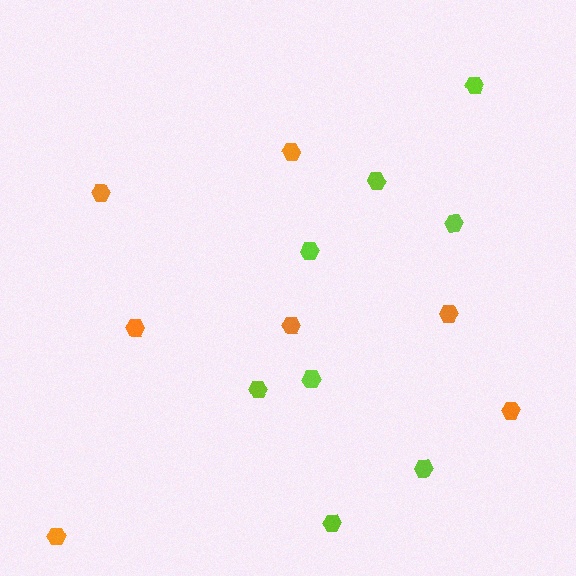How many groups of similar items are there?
There are 2 groups: one group of orange hexagons (7) and one group of lime hexagons (8).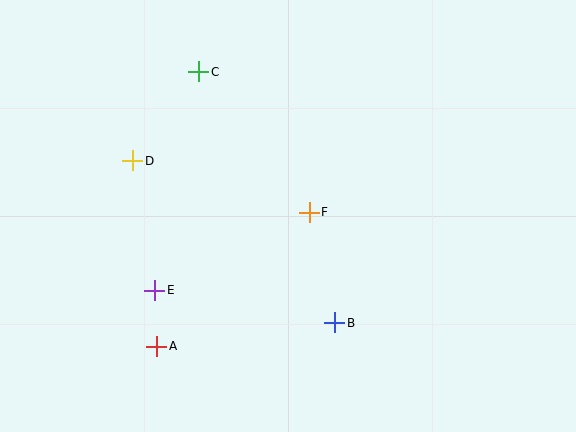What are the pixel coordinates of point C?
Point C is at (199, 72).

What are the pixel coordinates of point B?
Point B is at (335, 323).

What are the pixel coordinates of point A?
Point A is at (157, 346).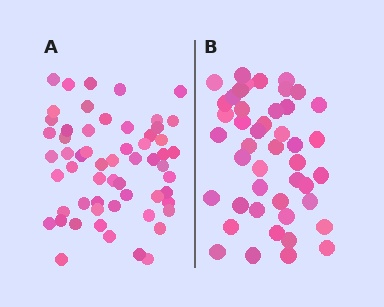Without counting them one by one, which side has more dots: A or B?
Region A (the left region) has more dots.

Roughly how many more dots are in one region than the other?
Region A has approximately 15 more dots than region B.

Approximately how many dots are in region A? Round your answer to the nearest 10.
About 60 dots. (The exact count is 58, which rounds to 60.)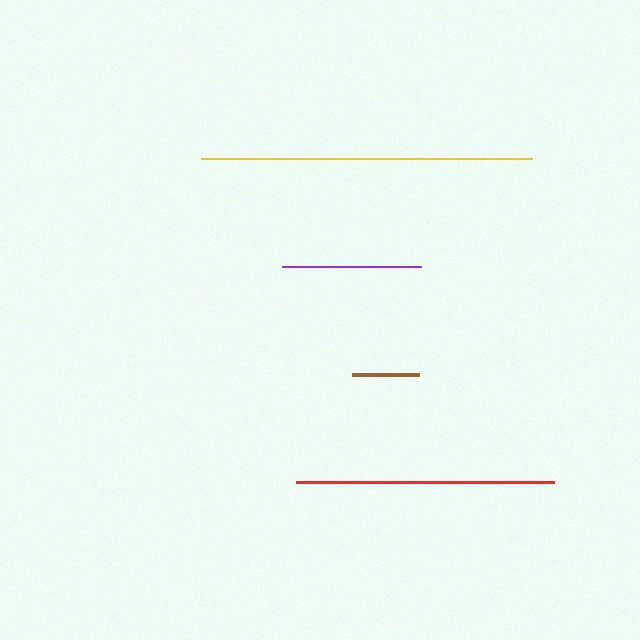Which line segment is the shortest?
The brown line is the shortest at approximately 67 pixels.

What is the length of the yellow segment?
The yellow segment is approximately 331 pixels long.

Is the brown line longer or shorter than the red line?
The red line is longer than the brown line.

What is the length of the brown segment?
The brown segment is approximately 67 pixels long.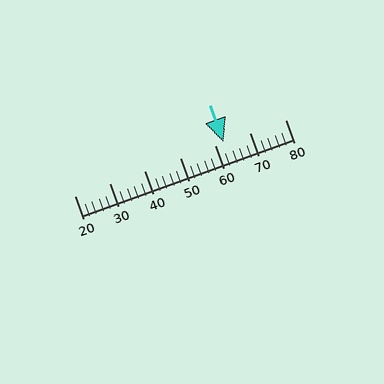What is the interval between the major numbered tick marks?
The major tick marks are spaced 10 units apart.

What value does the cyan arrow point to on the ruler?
The cyan arrow points to approximately 62.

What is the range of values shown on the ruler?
The ruler shows values from 20 to 80.